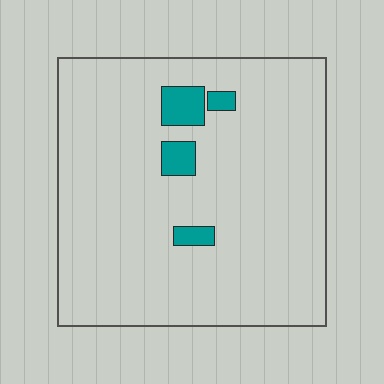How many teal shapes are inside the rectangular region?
4.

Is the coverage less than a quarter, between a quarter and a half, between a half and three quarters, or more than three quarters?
Less than a quarter.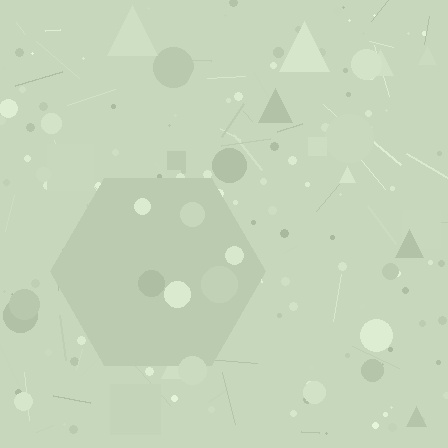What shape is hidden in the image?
A hexagon is hidden in the image.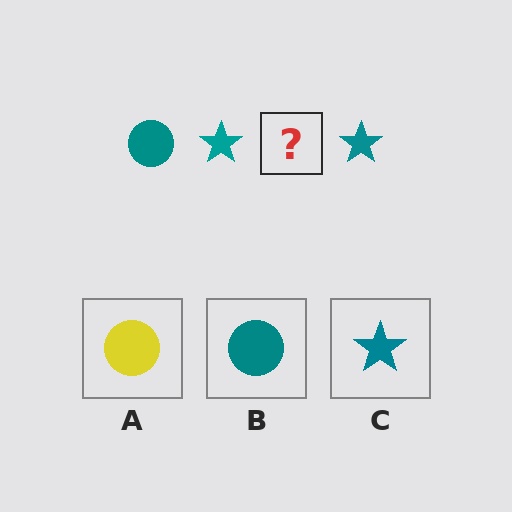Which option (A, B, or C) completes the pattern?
B.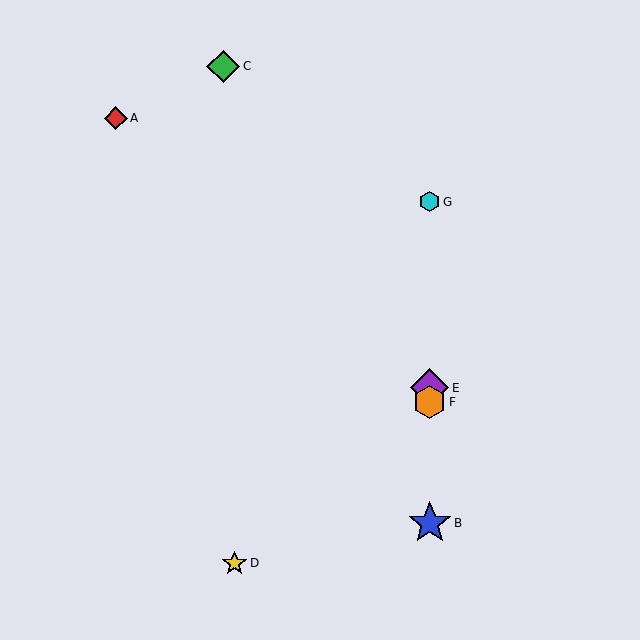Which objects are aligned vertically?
Objects B, E, F, G are aligned vertically.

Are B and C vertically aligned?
No, B is at x≈430 and C is at x≈223.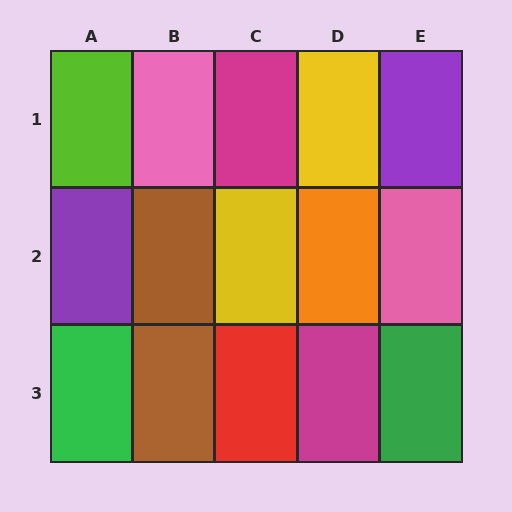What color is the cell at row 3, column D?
Magenta.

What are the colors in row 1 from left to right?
Lime, pink, magenta, yellow, purple.